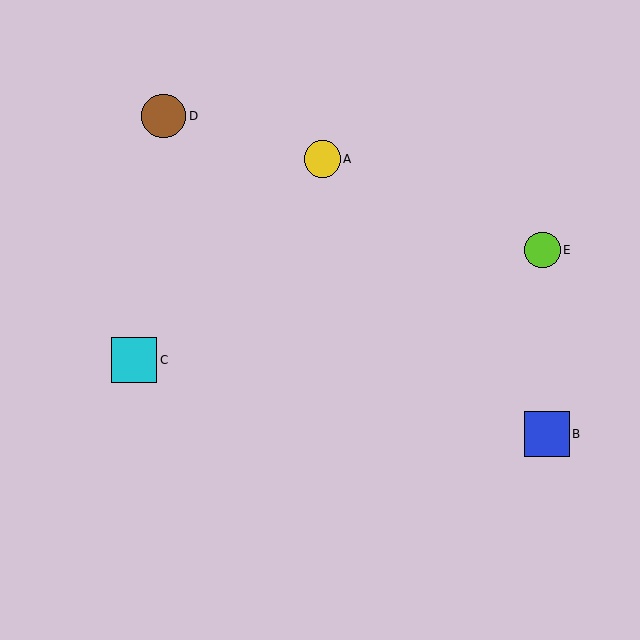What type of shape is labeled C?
Shape C is a cyan square.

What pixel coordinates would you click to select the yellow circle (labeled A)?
Click at (322, 159) to select the yellow circle A.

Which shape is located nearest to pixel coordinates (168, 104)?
The brown circle (labeled D) at (164, 116) is nearest to that location.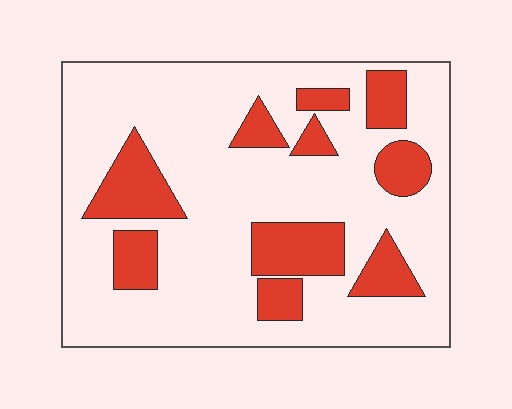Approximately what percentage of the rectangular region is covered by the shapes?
Approximately 25%.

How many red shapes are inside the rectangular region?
10.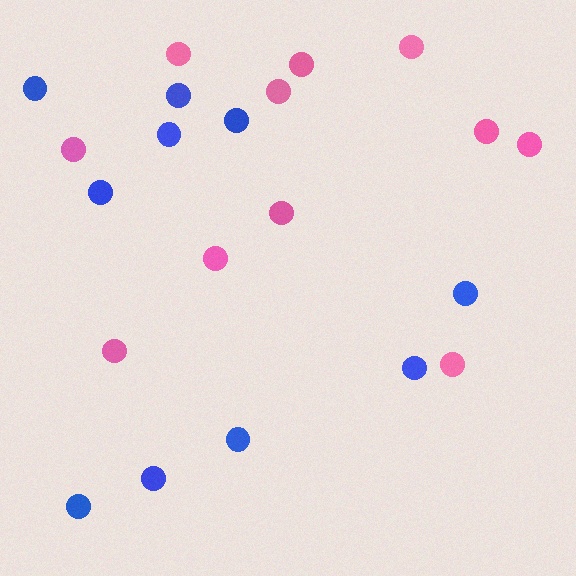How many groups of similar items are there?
There are 2 groups: one group of pink circles (11) and one group of blue circles (10).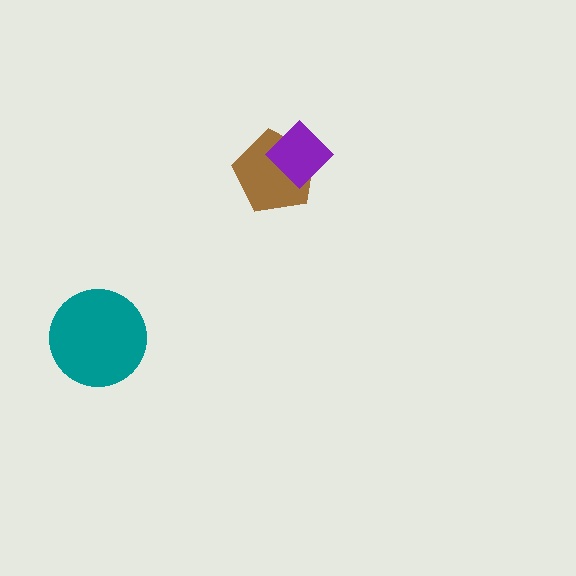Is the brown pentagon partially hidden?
Yes, it is partially covered by another shape.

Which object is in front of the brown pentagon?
The purple diamond is in front of the brown pentagon.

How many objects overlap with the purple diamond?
1 object overlaps with the purple diamond.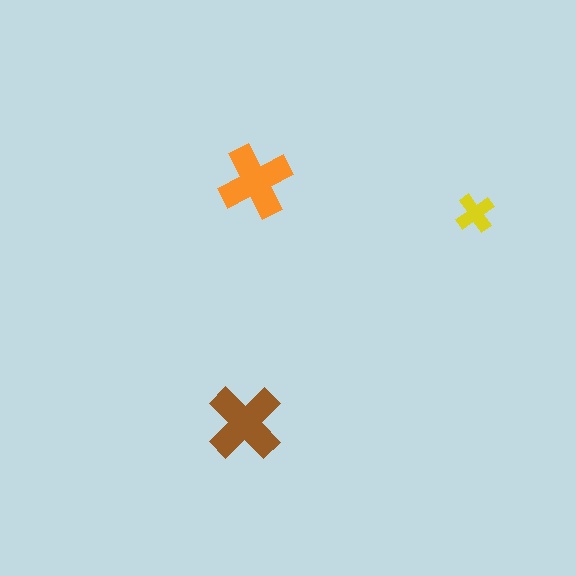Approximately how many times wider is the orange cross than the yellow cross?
About 2 times wider.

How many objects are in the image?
There are 3 objects in the image.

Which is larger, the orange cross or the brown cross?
The brown one.